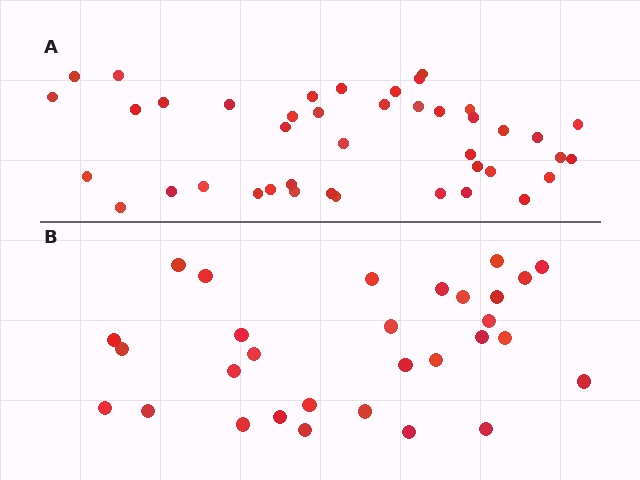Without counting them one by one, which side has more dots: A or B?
Region A (the top region) has more dots.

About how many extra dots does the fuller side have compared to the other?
Region A has roughly 12 or so more dots than region B.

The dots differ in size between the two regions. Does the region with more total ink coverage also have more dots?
No. Region B has more total ink coverage because its dots are larger, but region A actually contains more individual dots. Total area can be misleading — the number of items is what matters here.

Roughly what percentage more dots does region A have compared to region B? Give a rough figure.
About 40% more.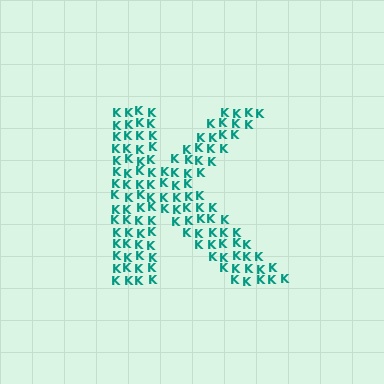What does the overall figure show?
The overall figure shows the letter K.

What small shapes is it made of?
It is made of small letter K's.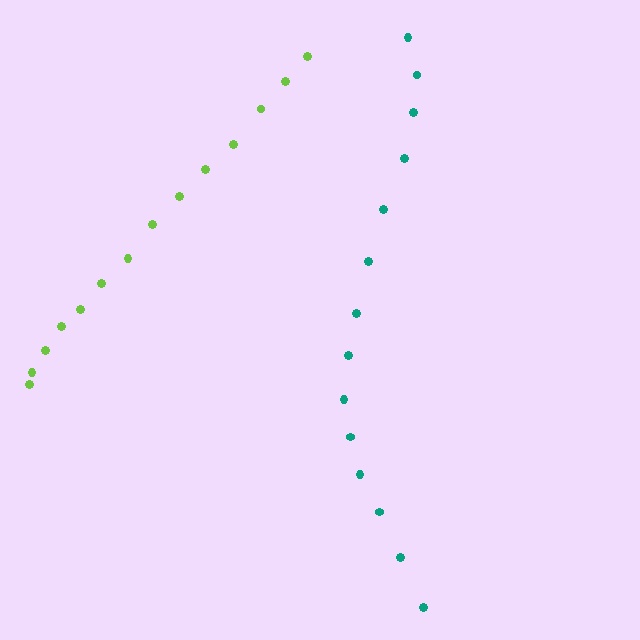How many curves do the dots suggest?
There are 2 distinct paths.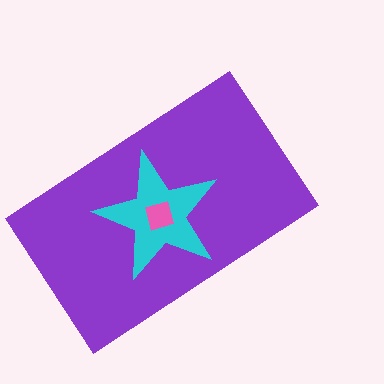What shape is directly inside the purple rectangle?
The cyan star.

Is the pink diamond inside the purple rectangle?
Yes.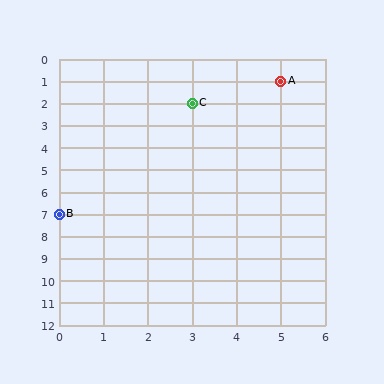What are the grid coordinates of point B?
Point B is at grid coordinates (0, 7).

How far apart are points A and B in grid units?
Points A and B are 5 columns and 6 rows apart (about 7.8 grid units diagonally).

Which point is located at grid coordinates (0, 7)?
Point B is at (0, 7).